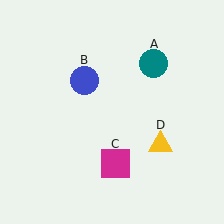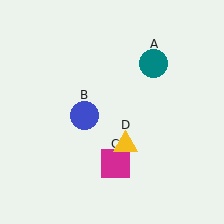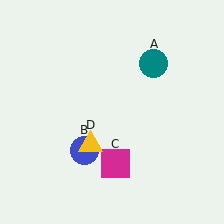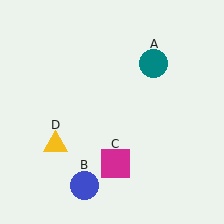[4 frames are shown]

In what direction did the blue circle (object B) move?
The blue circle (object B) moved down.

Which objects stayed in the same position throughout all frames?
Teal circle (object A) and magenta square (object C) remained stationary.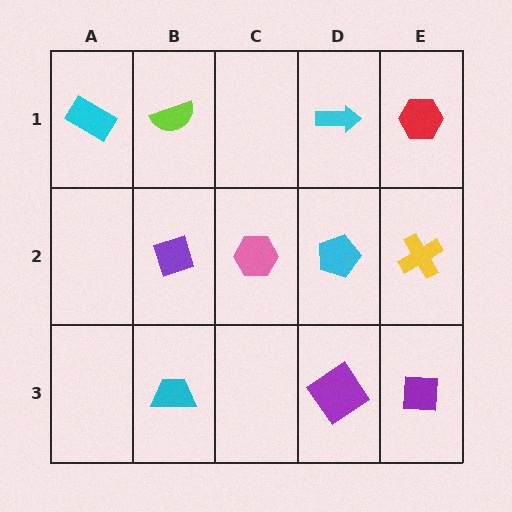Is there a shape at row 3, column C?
No, that cell is empty.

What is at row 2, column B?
A purple diamond.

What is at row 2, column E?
A yellow cross.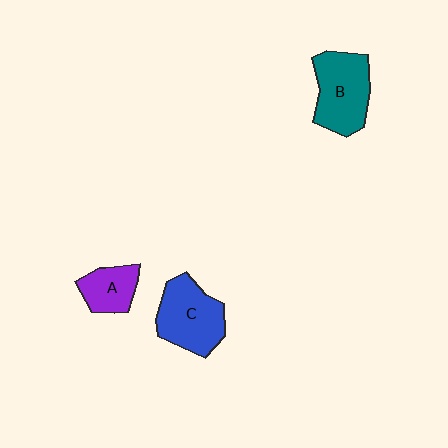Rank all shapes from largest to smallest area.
From largest to smallest: B (teal), C (blue), A (purple).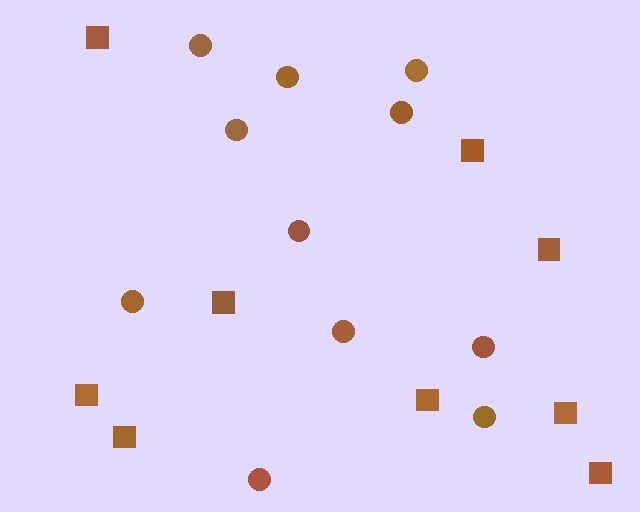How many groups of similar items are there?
There are 2 groups: one group of circles (11) and one group of squares (9).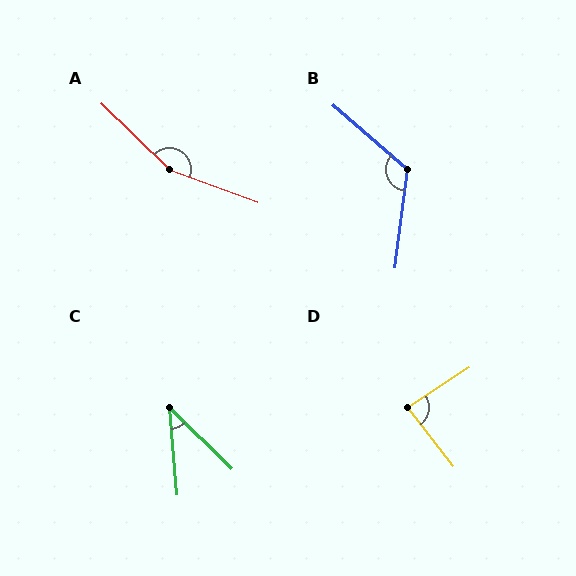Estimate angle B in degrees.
Approximately 123 degrees.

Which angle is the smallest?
C, at approximately 41 degrees.